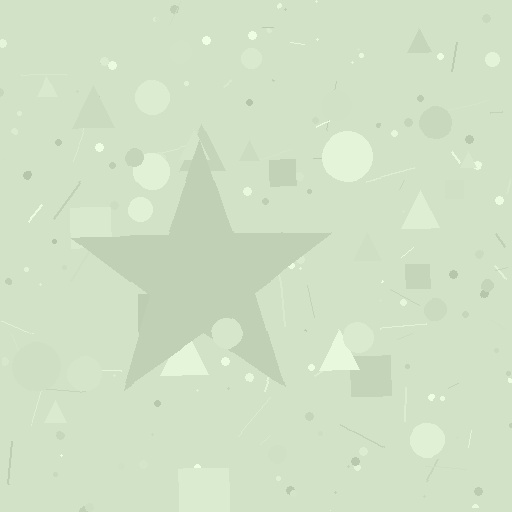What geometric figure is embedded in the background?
A star is embedded in the background.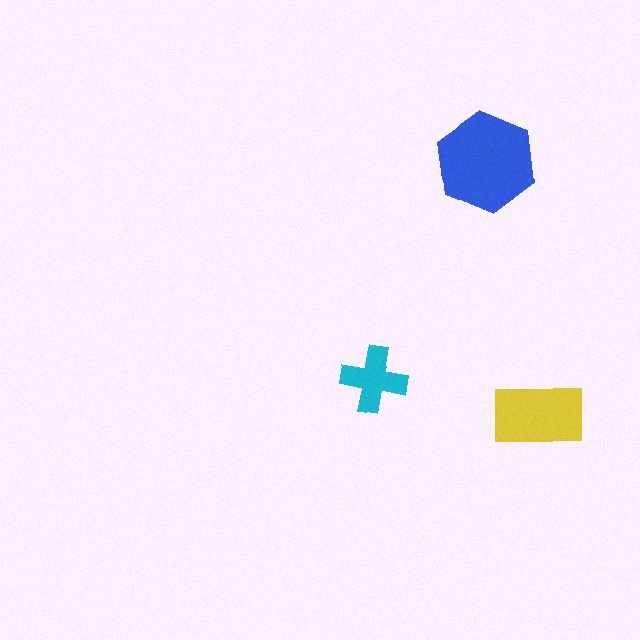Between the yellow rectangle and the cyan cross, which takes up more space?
The yellow rectangle.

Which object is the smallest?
The cyan cross.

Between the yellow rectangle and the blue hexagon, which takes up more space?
The blue hexagon.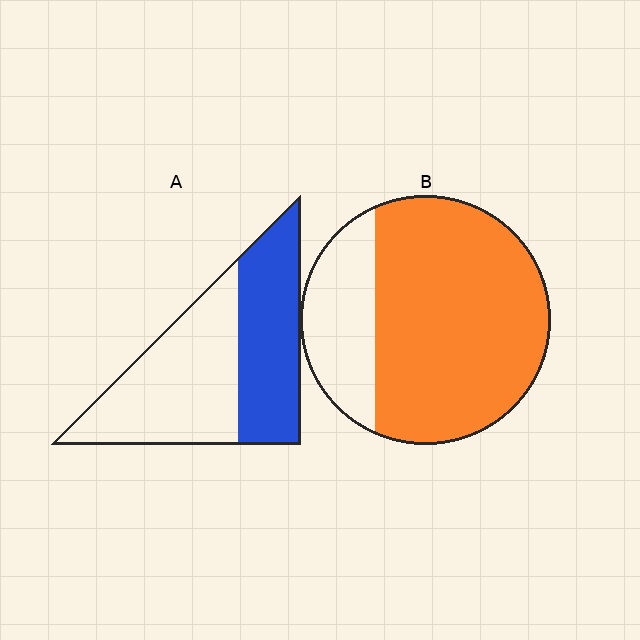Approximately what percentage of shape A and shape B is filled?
A is approximately 45% and B is approximately 75%.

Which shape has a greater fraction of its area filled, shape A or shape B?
Shape B.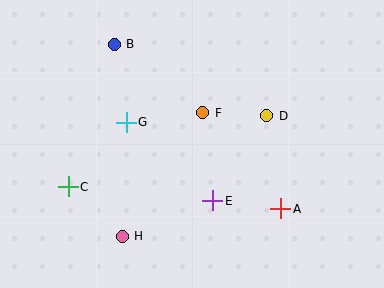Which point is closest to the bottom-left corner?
Point C is closest to the bottom-left corner.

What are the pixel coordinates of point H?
Point H is at (122, 236).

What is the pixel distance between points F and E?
The distance between F and E is 89 pixels.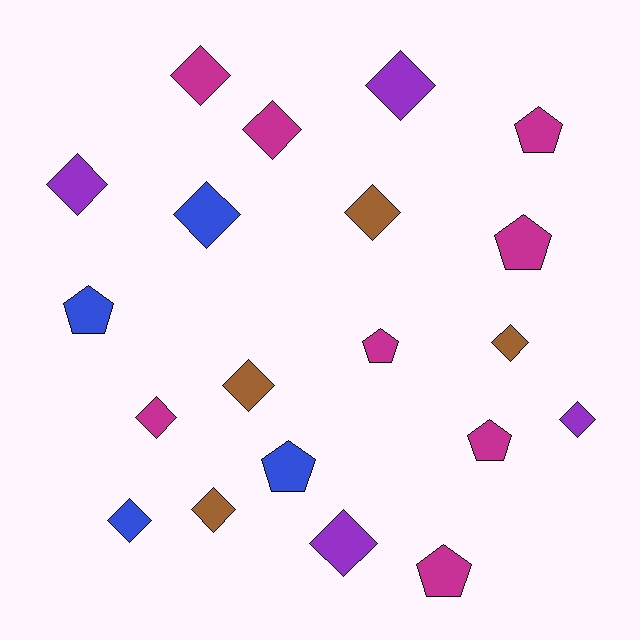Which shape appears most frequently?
Diamond, with 13 objects.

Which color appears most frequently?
Magenta, with 8 objects.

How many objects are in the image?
There are 20 objects.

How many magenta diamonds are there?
There are 3 magenta diamonds.